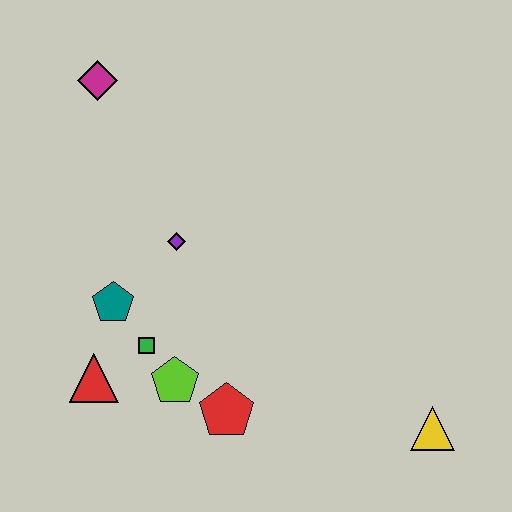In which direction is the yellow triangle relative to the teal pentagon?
The yellow triangle is to the right of the teal pentagon.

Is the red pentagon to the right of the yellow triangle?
No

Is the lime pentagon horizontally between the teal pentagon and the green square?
No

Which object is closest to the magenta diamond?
The purple diamond is closest to the magenta diamond.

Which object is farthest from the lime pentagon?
The magenta diamond is farthest from the lime pentagon.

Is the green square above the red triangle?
Yes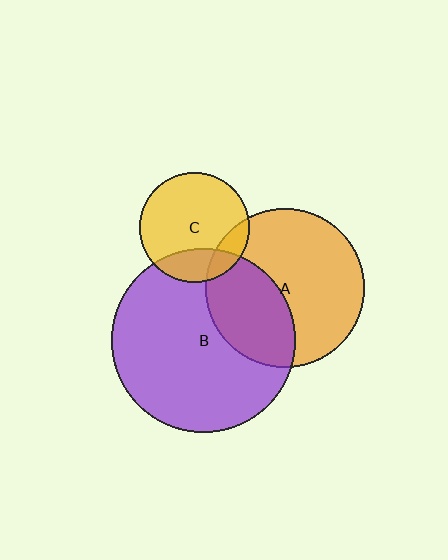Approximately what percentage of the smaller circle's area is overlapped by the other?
Approximately 20%.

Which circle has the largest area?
Circle B (purple).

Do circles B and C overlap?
Yes.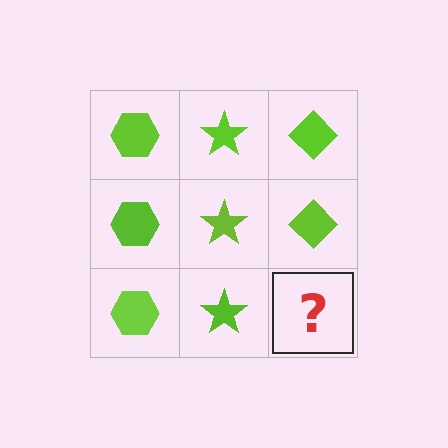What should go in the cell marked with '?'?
The missing cell should contain a lime diamond.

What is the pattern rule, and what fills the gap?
The rule is that each column has a consistent shape. The gap should be filled with a lime diamond.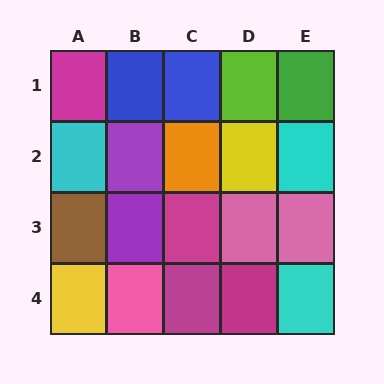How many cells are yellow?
2 cells are yellow.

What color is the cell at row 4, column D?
Magenta.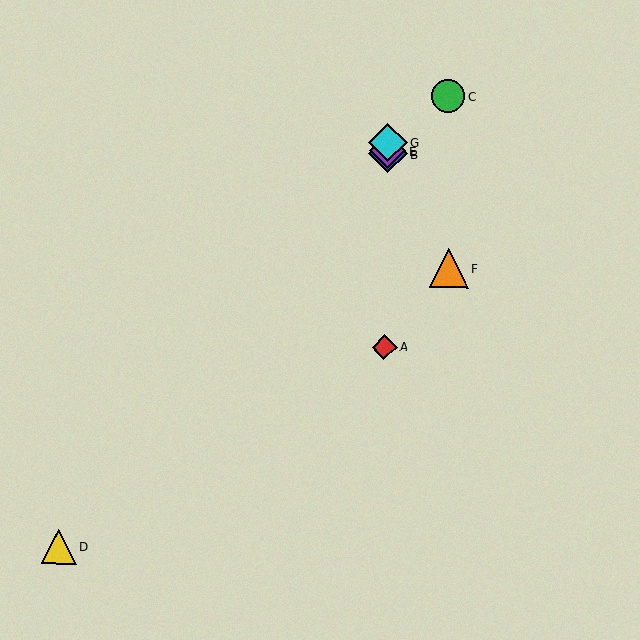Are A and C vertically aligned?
No, A is at x≈384 and C is at x≈448.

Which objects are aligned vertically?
Objects A, B, E, G are aligned vertically.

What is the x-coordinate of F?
Object F is at x≈449.